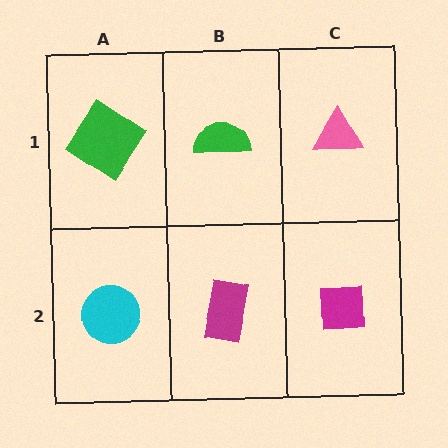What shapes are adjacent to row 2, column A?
A green diamond (row 1, column A), a magenta rectangle (row 2, column B).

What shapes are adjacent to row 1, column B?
A magenta rectangle (row 2, column B), a green diamond (row 1, column A), a pink triangle (row 1, column C).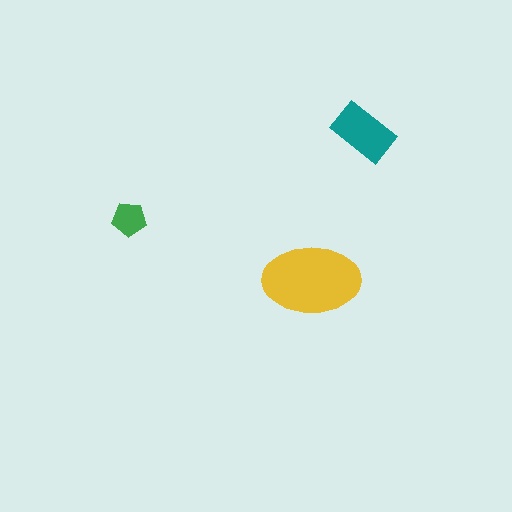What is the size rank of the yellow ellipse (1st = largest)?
1st.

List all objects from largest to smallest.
The yellow ellipse, the teal rectangle, the green pentagon.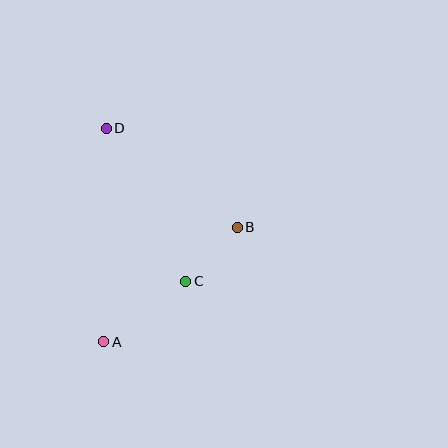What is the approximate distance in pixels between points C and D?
The distance between C and D is approximately 172 pixels.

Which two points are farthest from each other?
Points A and D are farthest from each other.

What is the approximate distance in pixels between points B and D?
The distance between B and D is approximately 164 pixels.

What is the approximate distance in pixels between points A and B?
The distance between A and B is approximately 176 pixels.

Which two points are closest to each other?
Points B and C are closest to each other.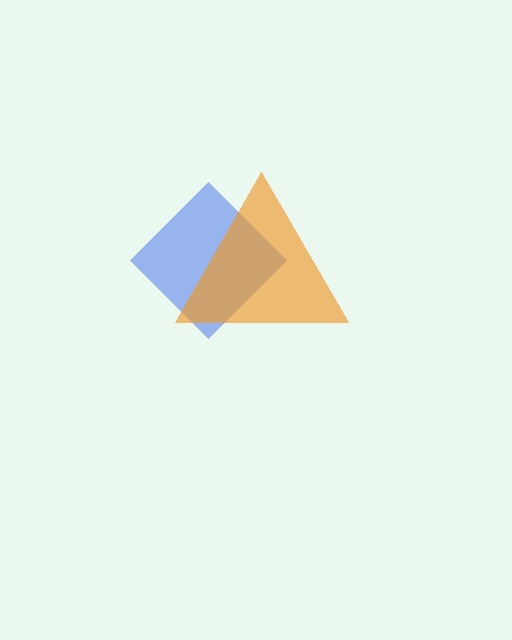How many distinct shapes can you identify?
There are 2 distinct shapes: a blue diamond, an orange triangle.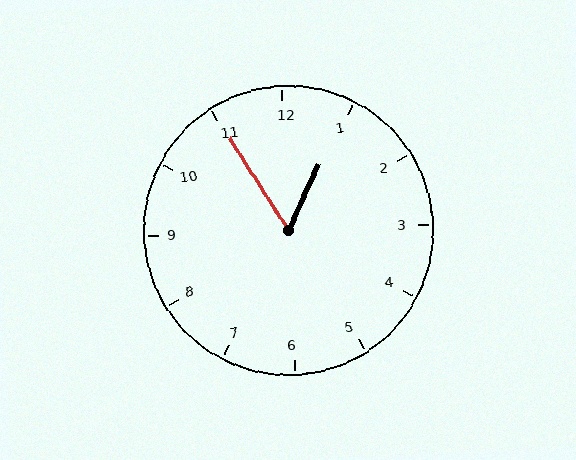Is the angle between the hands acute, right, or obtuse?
It is acute.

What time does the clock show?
12:55.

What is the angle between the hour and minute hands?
Approximately 58 degrees.